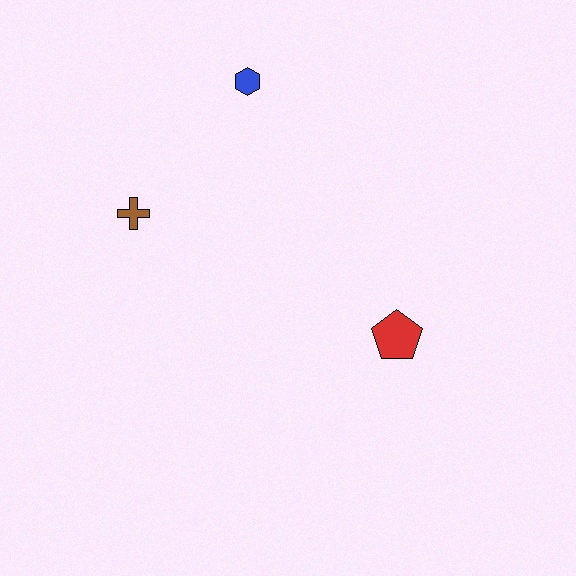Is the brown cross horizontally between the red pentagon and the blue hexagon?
No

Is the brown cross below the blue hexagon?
Yes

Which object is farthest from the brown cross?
The red pentagon is farthest from the brown cross.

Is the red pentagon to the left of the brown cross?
No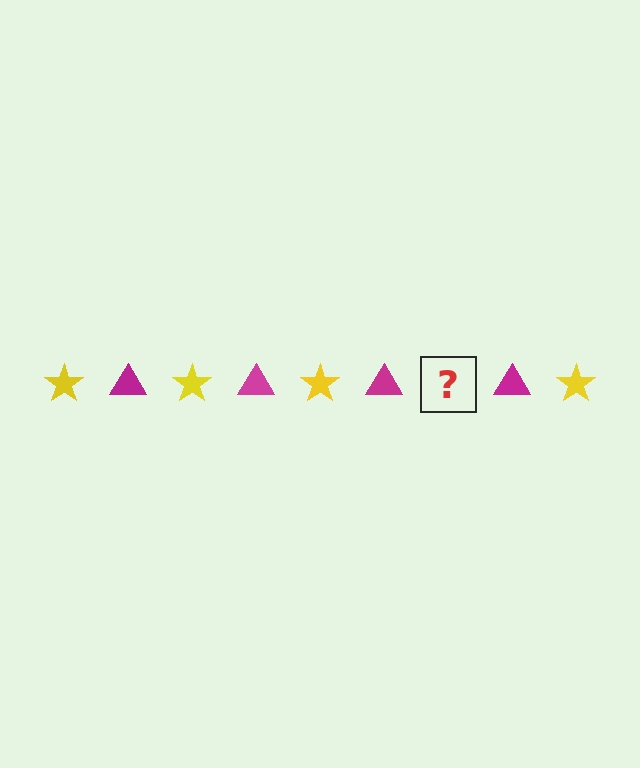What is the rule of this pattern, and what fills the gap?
The rule is that the pattern alternates between yellow star and magenta triangle. The gap should be filled with a yellow star.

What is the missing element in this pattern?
The missing element is a yellow star.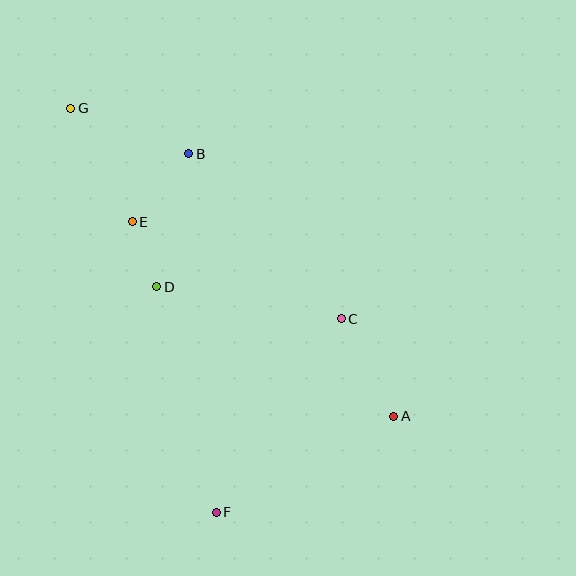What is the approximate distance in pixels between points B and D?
The distance between B and D is approximately 137 pixels.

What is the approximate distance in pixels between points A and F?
The distance between A and F is approximately 202 pixels.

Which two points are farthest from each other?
Points A and G are farthest from each other.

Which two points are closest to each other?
Points D and E are closest to each other.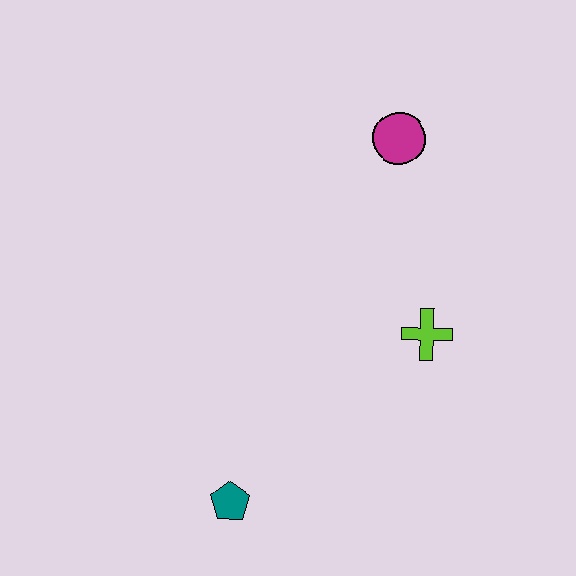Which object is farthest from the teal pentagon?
The magenta circle is farthest from the teal pentagon.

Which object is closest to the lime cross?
The magenta circle is closest to the lime cross.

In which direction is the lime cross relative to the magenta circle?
The lime cross is below the magenta circle.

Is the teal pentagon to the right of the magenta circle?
No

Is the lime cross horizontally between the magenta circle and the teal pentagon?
No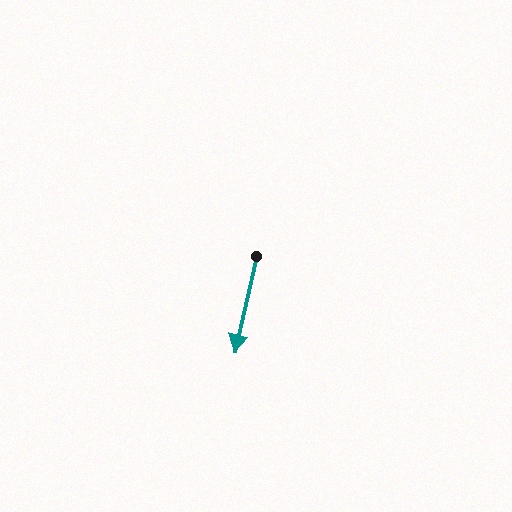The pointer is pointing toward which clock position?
Roughly 6 o'clock.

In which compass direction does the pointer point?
South.